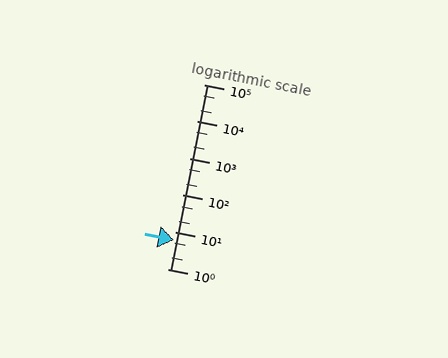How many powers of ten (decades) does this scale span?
The scale spans 5 decades, from 1 to 100000.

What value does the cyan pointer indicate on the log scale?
The pointer indicates approximately 6.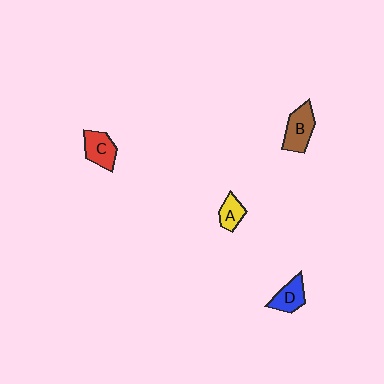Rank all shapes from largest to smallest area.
From largest to smallest: B (brown), C (red), D (blue), A (yellow).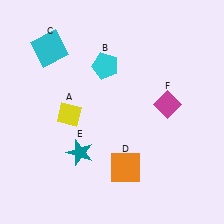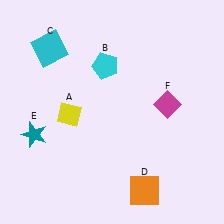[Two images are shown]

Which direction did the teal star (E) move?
The teal star (E) moved left.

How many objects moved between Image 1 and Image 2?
2 objects moved between the two images.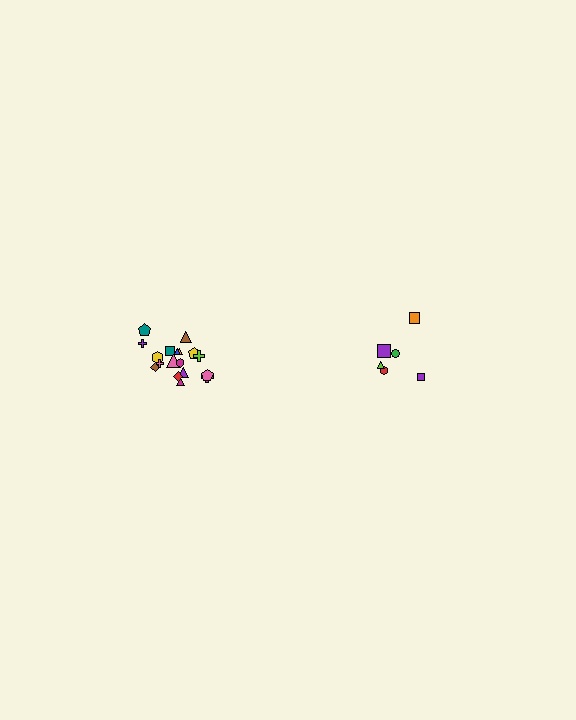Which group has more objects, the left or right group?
The left group.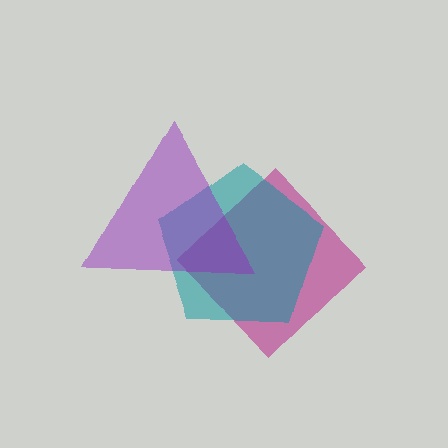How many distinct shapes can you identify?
There are 3 distinct shapes: a magenta diamond, a teal pentagon, a purple triangle.